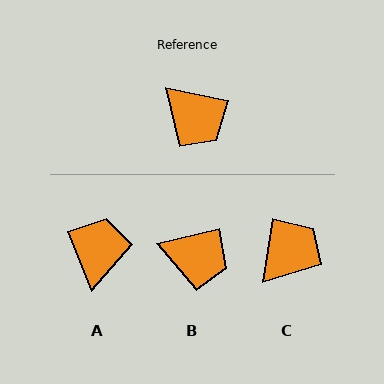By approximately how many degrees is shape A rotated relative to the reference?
Approximately 125 degrees counter-clockwise.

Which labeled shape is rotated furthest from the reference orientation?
A, about 125 degrees away.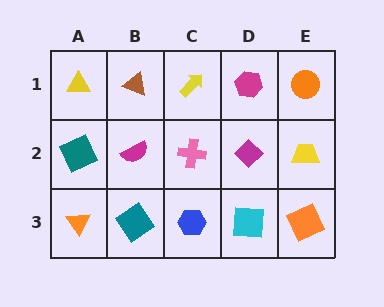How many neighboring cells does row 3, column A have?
2.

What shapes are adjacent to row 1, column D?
A magenta diamond (row 2, column D), a yellow arrow (row 1, column C), an orange circle (row 1, column E).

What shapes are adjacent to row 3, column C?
A pink cross (row 2, column C), a teal diamond (row 3, column B), a cyan square (row 3, column D).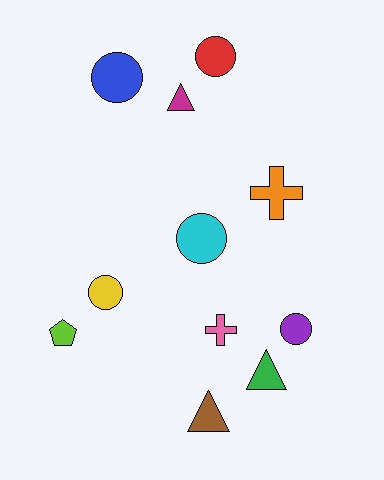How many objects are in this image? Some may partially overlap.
There are 11 objects.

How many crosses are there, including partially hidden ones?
There are 2 crosses.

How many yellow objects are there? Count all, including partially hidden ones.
There is 1 yellow object.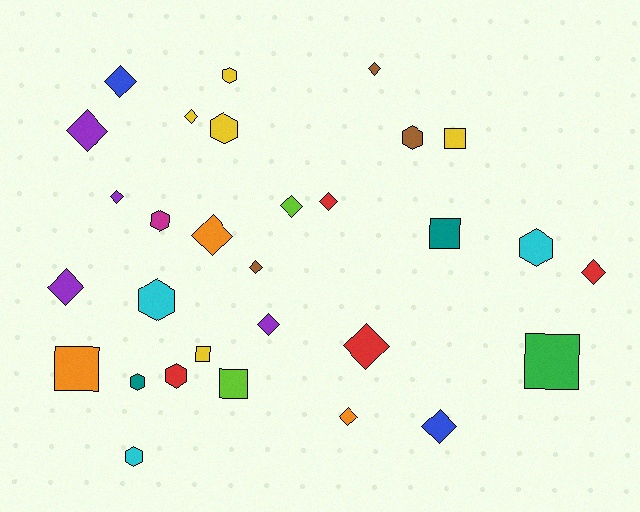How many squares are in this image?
There are 6 squares.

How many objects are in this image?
There are 30 objects.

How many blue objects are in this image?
There are 2 blue objects.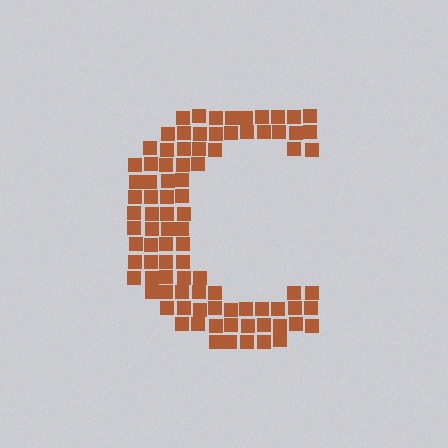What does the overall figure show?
The overall figure shows the letter C.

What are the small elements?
The small elements are squares.